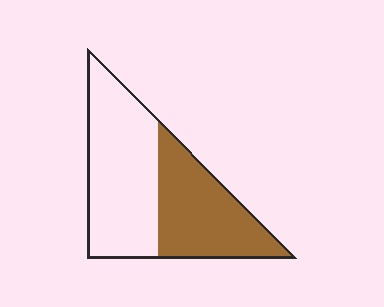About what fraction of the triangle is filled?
About two fifths (2/5).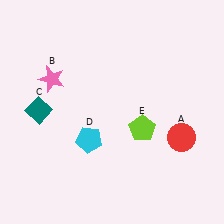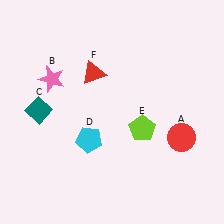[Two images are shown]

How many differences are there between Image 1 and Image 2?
There is 1 difference between the two images.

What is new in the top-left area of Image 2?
A red triangle (F) was added in the top-left area of Image 2.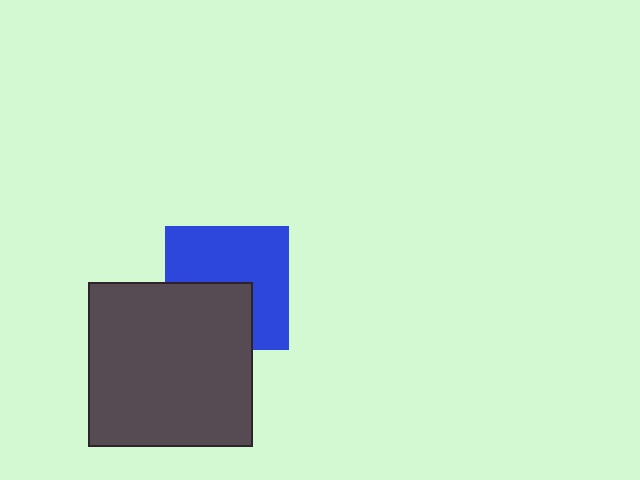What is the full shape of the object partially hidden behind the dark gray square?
The partially hidden object is a blue square.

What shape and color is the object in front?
The object in front is a dark gray square.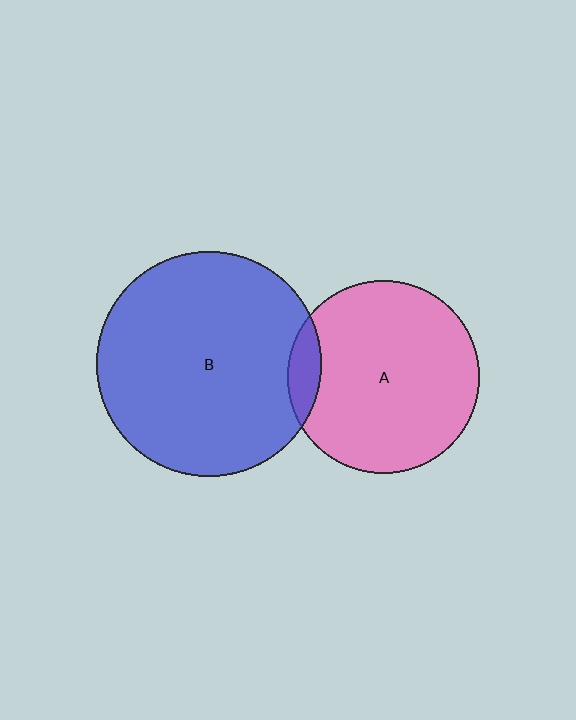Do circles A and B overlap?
Yes.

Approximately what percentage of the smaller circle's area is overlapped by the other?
Approximately 10%.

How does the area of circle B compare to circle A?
Approximately 1.4 times.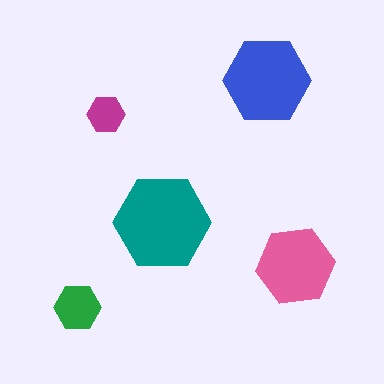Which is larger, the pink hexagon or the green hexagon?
The pink one.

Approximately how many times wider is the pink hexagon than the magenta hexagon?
About 2 times wider.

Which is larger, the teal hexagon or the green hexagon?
The teal one.